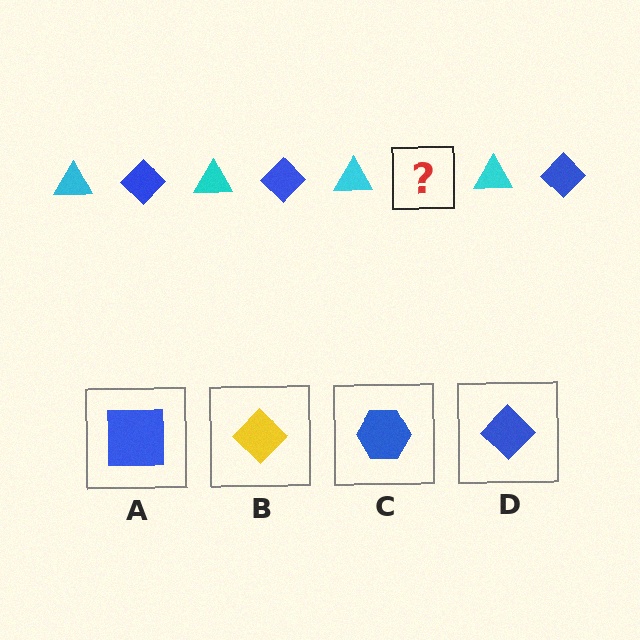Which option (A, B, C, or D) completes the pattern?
D.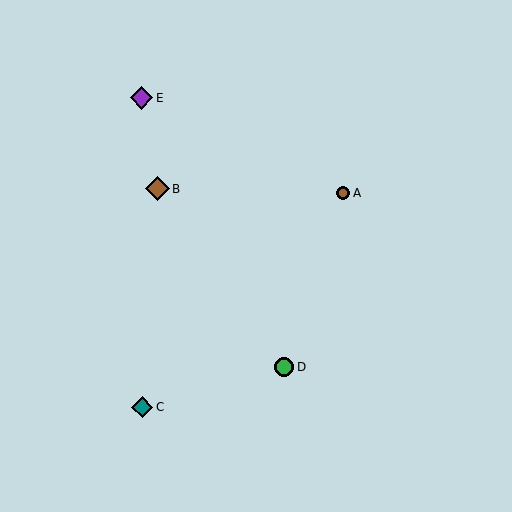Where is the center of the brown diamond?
The center of the brown diamond is at (157, 189).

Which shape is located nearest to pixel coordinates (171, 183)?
The brown diamond (labeled B) at (157, 189) is nearest to that location.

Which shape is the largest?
The brown diamond (labeled B) is the largest.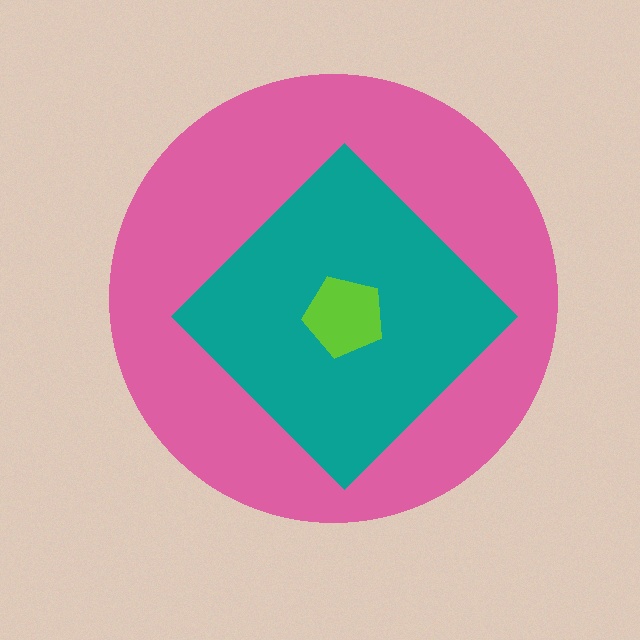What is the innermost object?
The lime pentagon.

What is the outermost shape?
The pink circle.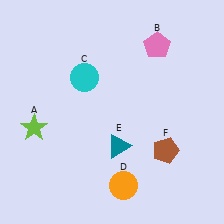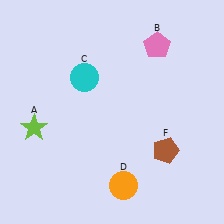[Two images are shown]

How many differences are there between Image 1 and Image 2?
There is 1 difference between the two images.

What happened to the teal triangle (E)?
The teal triangle (E) was removed in Image 2. It was in the bottom-right area of Image 1.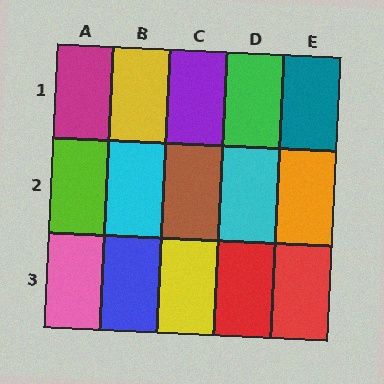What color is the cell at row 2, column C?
Brown.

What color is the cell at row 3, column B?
Blue.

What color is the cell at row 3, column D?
Red.